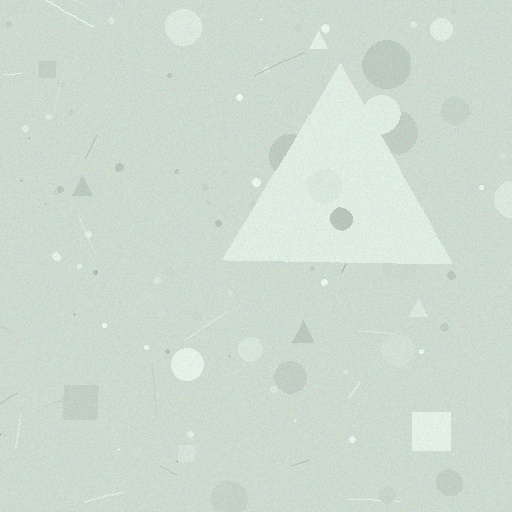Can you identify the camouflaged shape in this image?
The camouflaged shape is a triangle.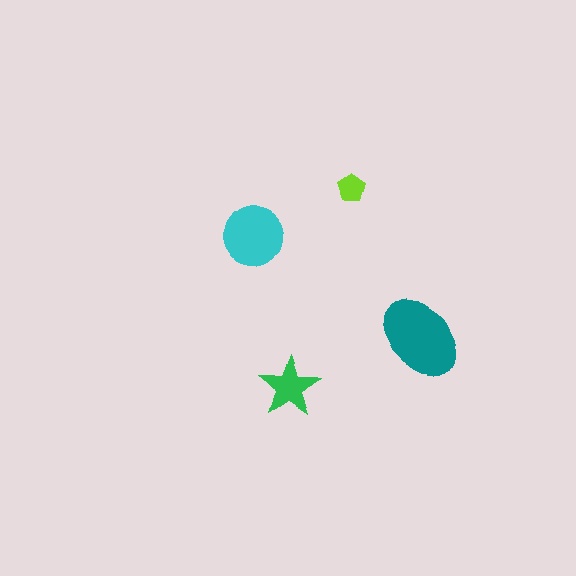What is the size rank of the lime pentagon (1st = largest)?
4th.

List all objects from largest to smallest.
The teal ellipse, the cyan circle, the green star, the lime pentagon.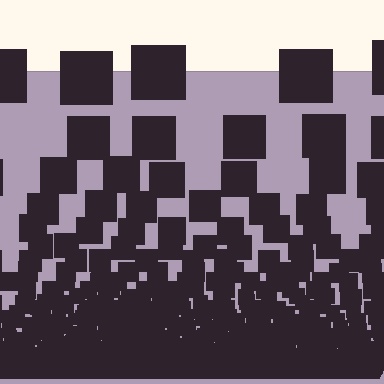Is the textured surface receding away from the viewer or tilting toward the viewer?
The surface appears to tilt toward the viewer. Texture elements get larger and sparser toward the top.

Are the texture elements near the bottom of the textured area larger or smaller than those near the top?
Smaller. The gradient is inverted — elements near the bottom are smaller and denser.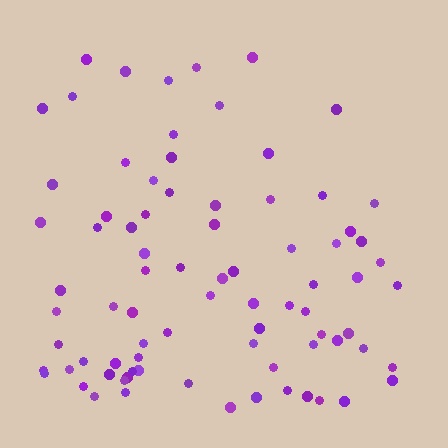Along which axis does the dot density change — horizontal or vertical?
Vertical.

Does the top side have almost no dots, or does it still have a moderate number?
Still a moderate number, just noticeably fewer than the bottom.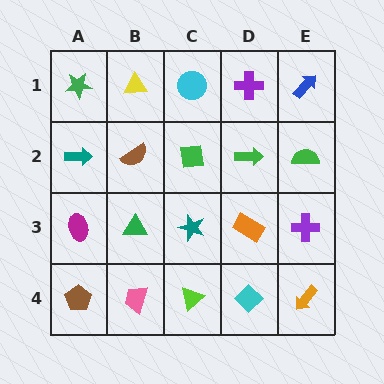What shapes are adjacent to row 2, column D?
A purple cross (row 1, column D), an orange rectangle (row 3, column D), a green square (row 2, column C), a green semicircle (row 2, column E).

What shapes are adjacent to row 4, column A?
A magenta ellipse (row 3, column A), a pink trapezoid (row 4, column B).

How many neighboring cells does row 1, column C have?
3.